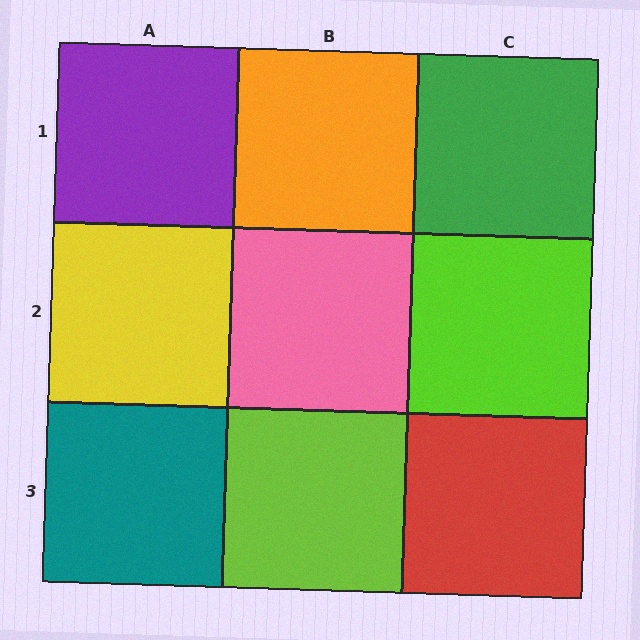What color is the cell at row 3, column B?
Lime.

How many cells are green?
1 cell is green.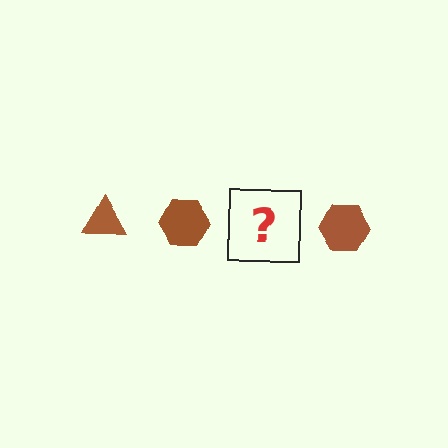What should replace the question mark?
The question mark should be replaced with a brown triangle.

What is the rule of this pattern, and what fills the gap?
The rule is that the pattern cycles through triangle, hexagon shapes in brown. The gap should be filled with a brown triangle.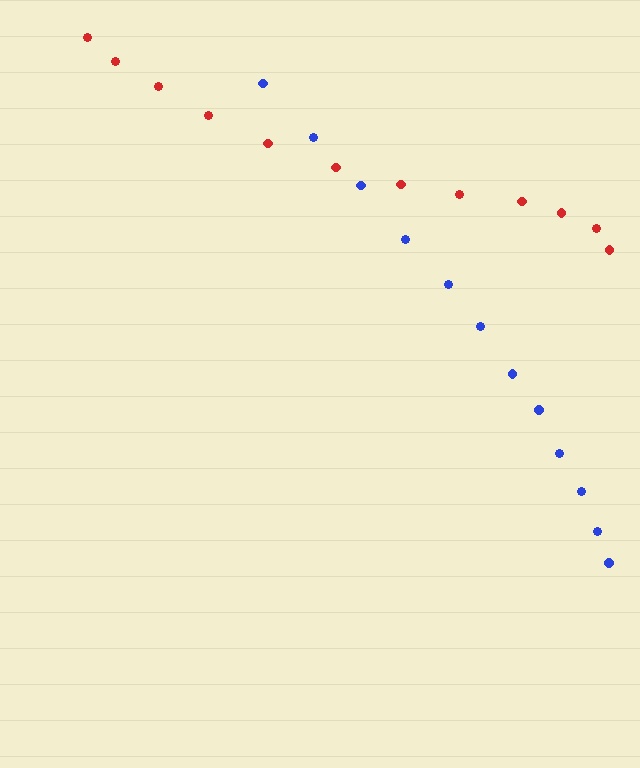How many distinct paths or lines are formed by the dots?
There are 2 distinct paths.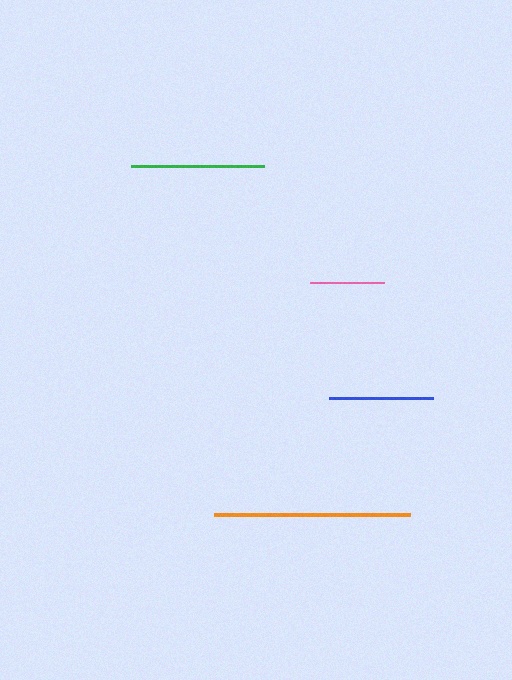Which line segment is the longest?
The orange line is the longest at approximately 196 pixels.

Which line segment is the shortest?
The pink line is the shortest at approximately 74 pixels.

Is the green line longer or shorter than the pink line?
The green line is longer than the pink line.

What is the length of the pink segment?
The pink segment is approximately 74 pixels long.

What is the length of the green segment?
The green segment is approximately 133 pixels long.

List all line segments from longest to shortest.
From longest to shortest: orange, green, blue, pink.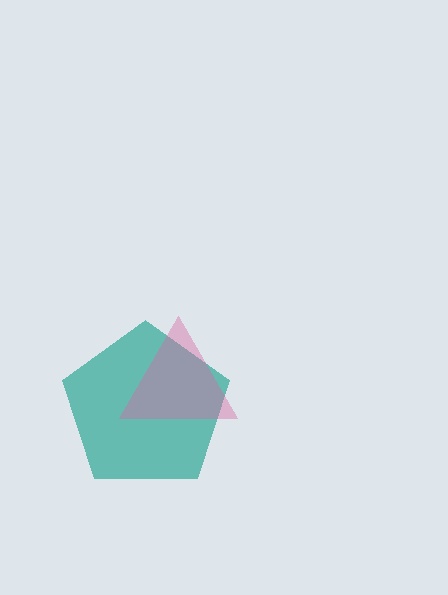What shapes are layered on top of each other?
The layered shapes are: a teal pentagon, a pink triangle.